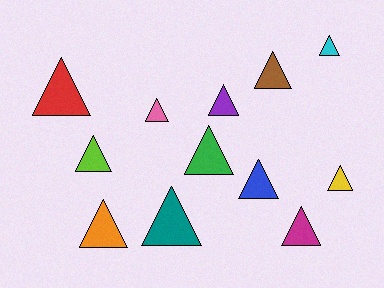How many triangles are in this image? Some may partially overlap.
There are 12 triangles.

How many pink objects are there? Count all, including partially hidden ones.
There is 1 pink object.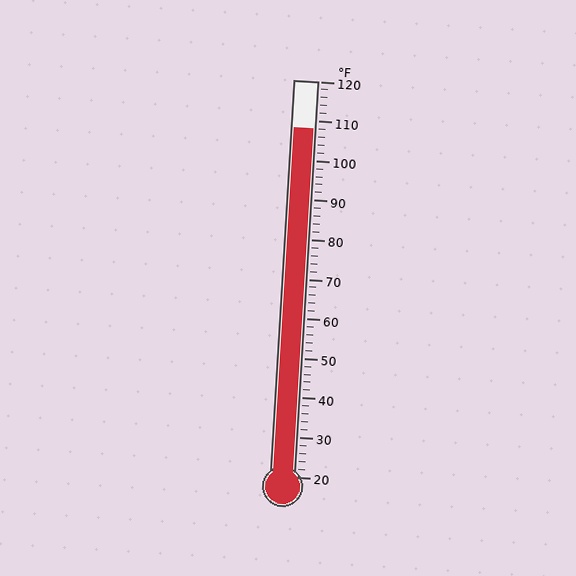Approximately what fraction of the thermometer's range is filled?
The thermometer is filled to approximately 90% of its range.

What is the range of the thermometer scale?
The thermometer scale ranges from 20°F to 120°F.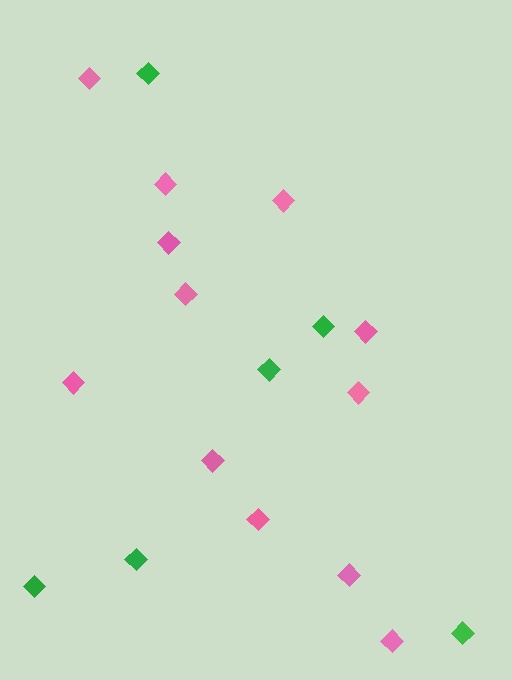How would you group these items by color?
There are 2 groups: one group of green diamonds (6) and one group of pink diamonds (12).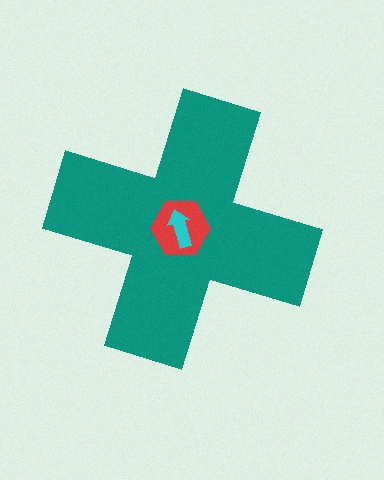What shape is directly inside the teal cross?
The red hexagon.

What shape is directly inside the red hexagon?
The cyan arrow.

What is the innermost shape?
The cyan arrow.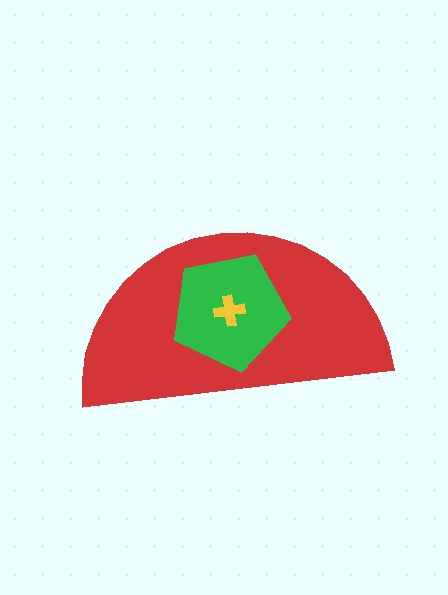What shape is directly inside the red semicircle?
The green pentagon.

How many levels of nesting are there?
3.